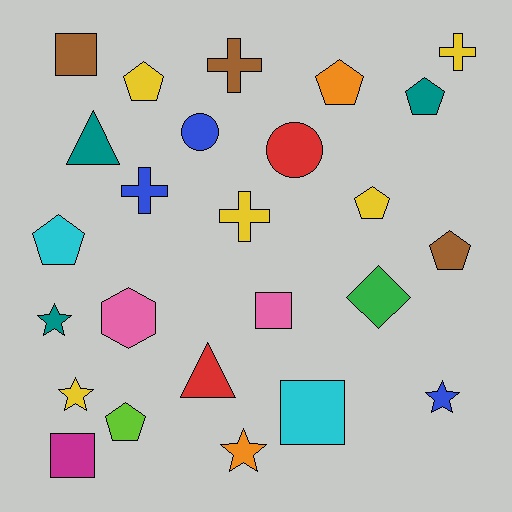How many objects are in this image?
There are 25 objects.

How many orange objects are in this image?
There are 2 orange objects.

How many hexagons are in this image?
There is 1 hexagon.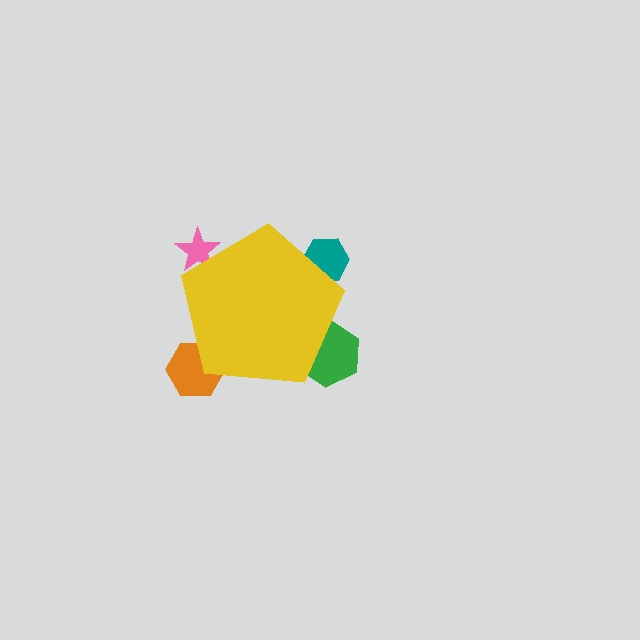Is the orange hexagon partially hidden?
Yes, the orange hexagon is partially hidden behind the yellow pentagon.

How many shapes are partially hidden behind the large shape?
4 shapes are partially hidden.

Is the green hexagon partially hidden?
Yes, the green hexagon is partially hidden behind the yellow pentagon.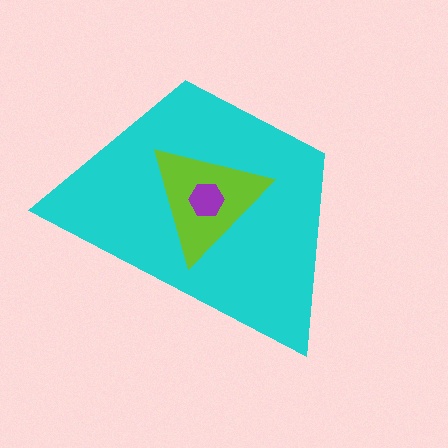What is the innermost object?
The purple hexagon.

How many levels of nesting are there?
3.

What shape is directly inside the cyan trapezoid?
The lime triangle.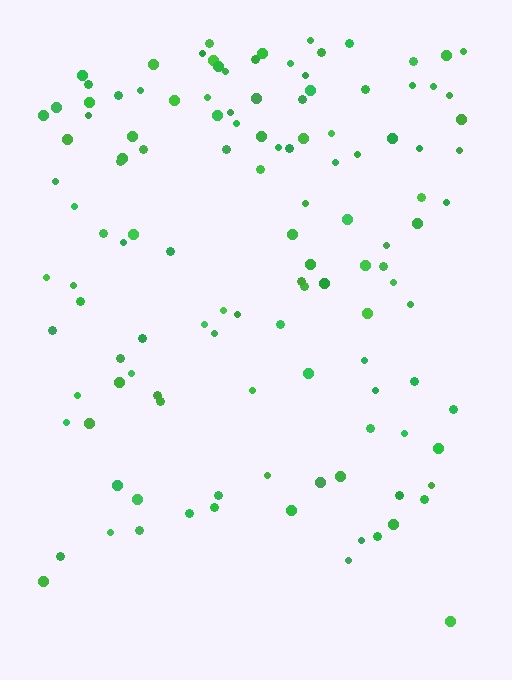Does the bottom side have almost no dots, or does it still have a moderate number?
Still a moderate number, just noticeably fewer than the top.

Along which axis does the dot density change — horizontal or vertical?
Vertical.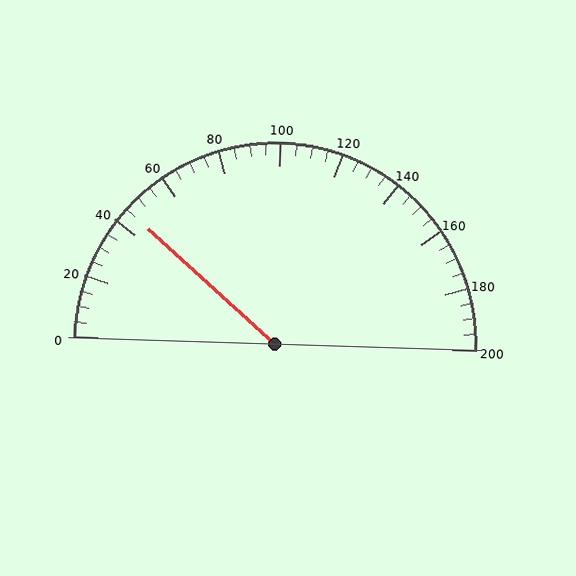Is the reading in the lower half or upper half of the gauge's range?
The reading is in the lower half of the range (0 to 200).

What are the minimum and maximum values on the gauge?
The gauge ranges from 0 to 200.